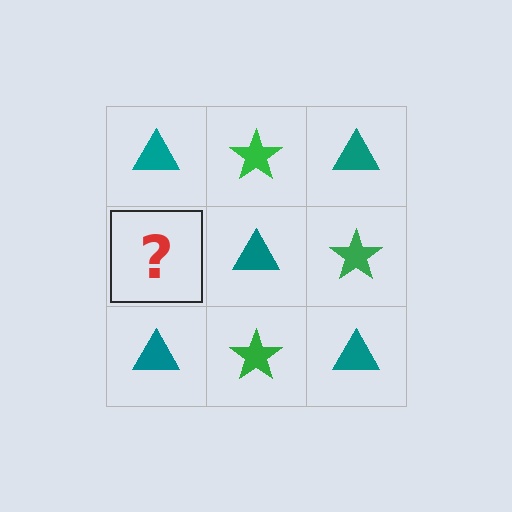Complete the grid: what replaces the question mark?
The question mark should be replaced with a green star.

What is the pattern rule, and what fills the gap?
The rule is that it alternates teal triangle and green star in a checkerboard pattern. The gap should be filled with a green star.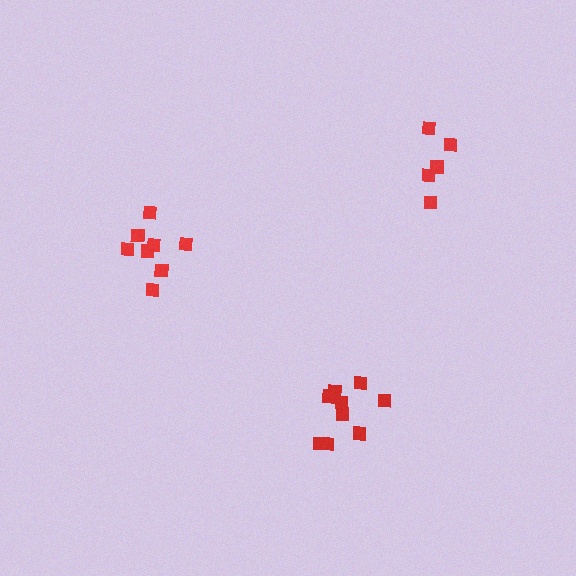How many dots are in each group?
Group 1: 8 dots, Group 2: 5 dots, Group 3: 9 dots (22 total).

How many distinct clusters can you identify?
There are 3 distinct clusters.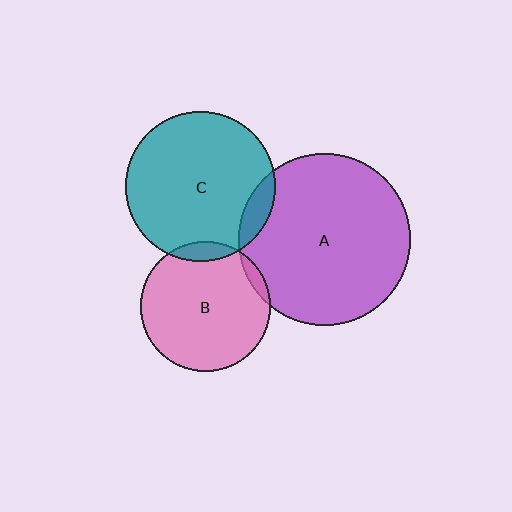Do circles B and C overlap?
Yes.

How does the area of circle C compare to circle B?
Approximately 1.3 times.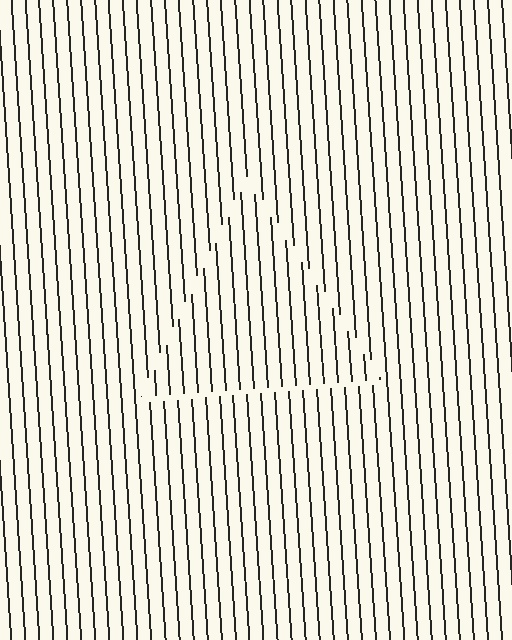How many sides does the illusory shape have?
3 sides — the line-ends trace a triangle.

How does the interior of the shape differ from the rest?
The interior of the shape contains the same grating, shifted by half a period — the contour is defined by the phase discontinuity where line-ends from the inner and outer gratings abut.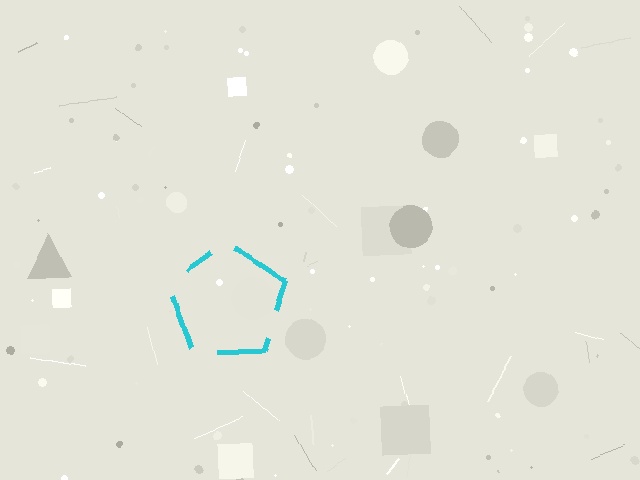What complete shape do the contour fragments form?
The contour fragments form a pentagon.